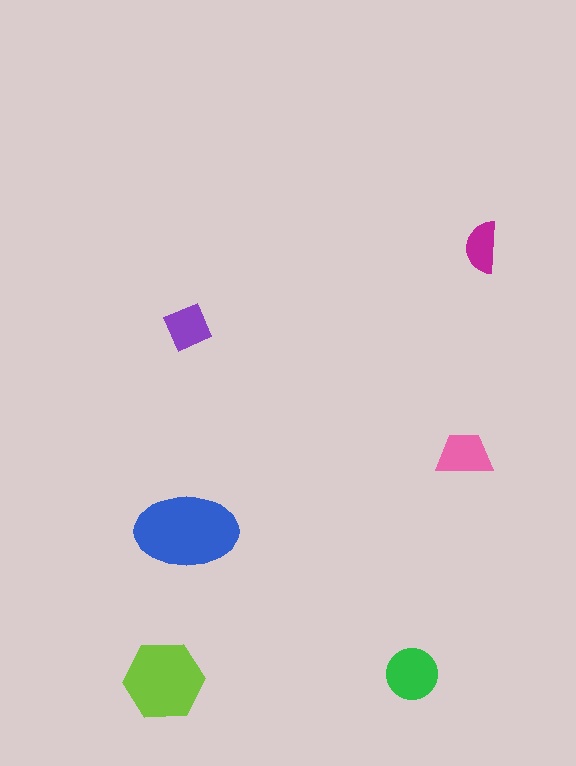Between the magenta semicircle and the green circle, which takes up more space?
The green circle.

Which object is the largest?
The blue ellipse.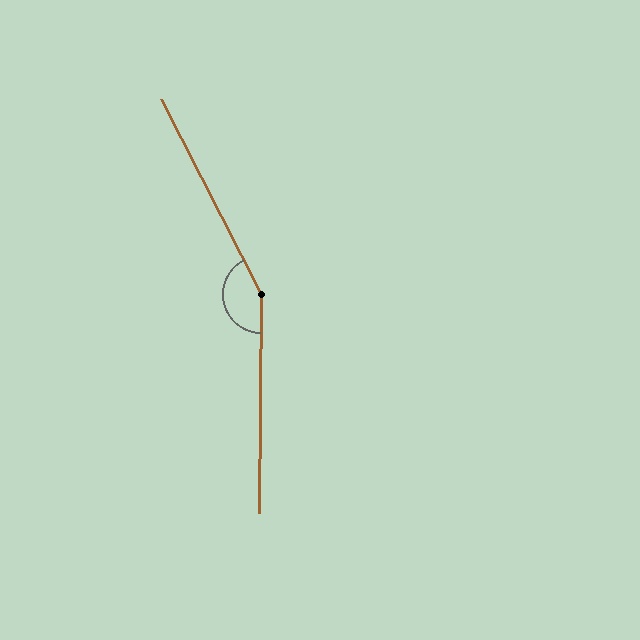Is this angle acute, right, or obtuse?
It is obtuse.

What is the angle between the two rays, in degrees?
Approximately 152 degrees.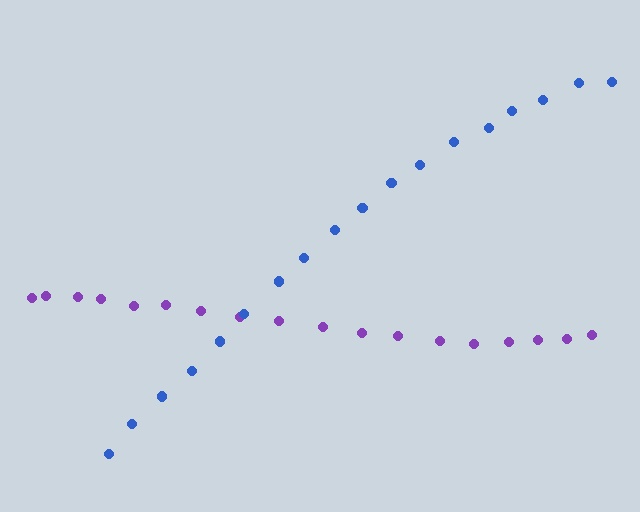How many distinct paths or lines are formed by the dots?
There are 2 distinct paths.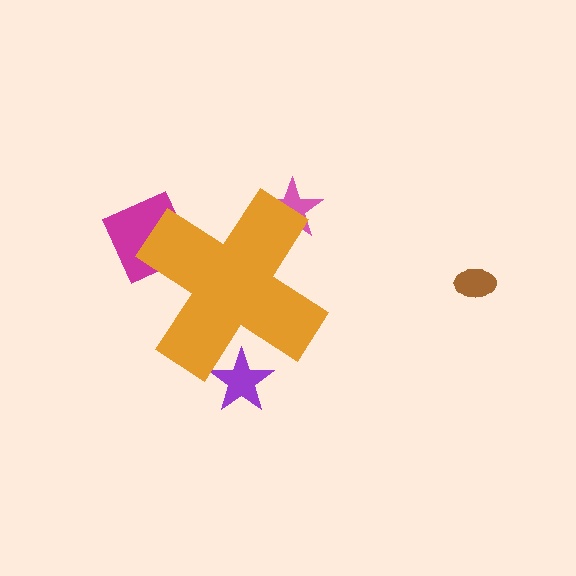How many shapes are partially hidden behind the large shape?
3 shapes are partially hidden.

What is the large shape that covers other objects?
An orange cross.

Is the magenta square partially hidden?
Yes, the magenta square is partially hidden behind the orange cross.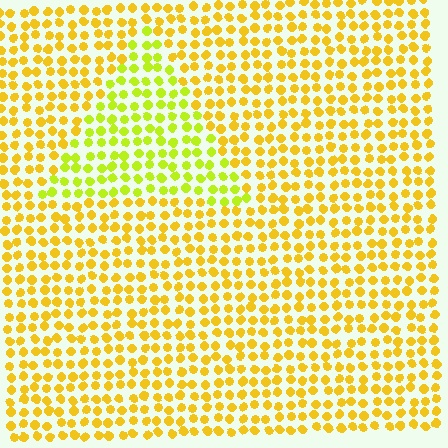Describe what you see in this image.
The image is filled with small yellow elements in a uniform arrangement. A triangle-shaped region is visible where the elements are tinted to a slightly different hue, forming a subtle color boundary.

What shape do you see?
I see a triangle.